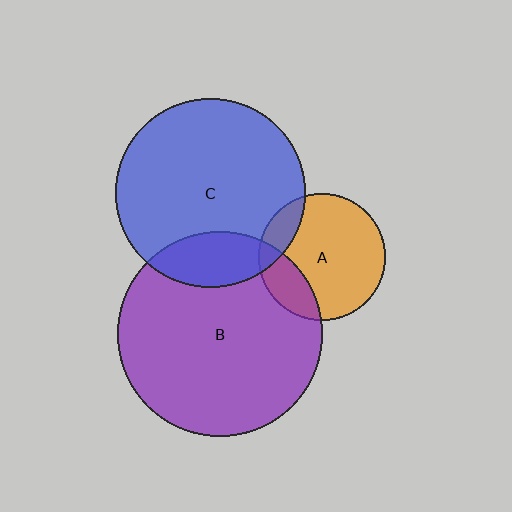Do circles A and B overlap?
Yes.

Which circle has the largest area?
Circle B (purple).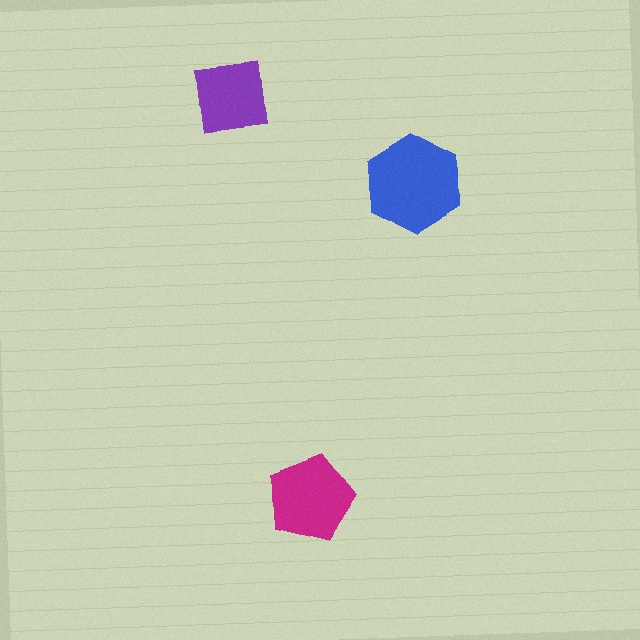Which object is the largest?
The blue hexagon.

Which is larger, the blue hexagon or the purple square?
The blue hexagon.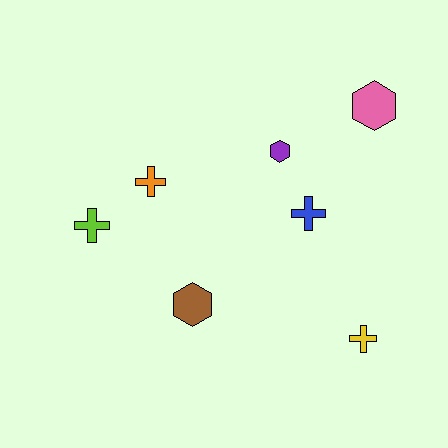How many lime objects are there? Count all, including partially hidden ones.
There is 1 lime object.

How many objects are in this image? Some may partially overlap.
There are 7 objects.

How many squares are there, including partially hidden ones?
There are no squares.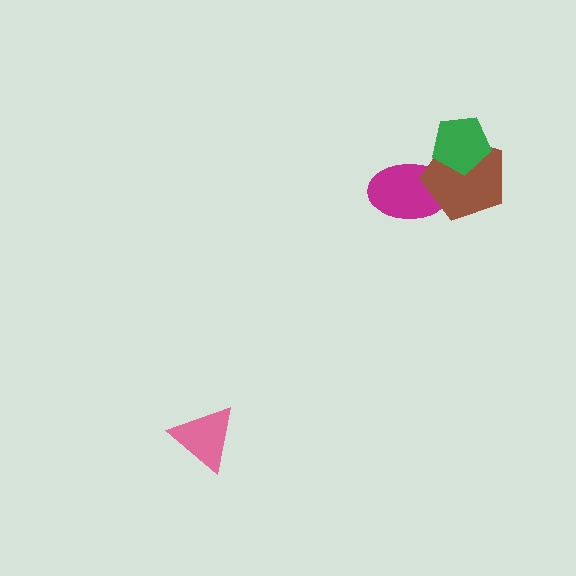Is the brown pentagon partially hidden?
Yes, it is partially covered by another shape.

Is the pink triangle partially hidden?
No, no other shape covers it.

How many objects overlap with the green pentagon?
1 object overlaps with the green pentagon.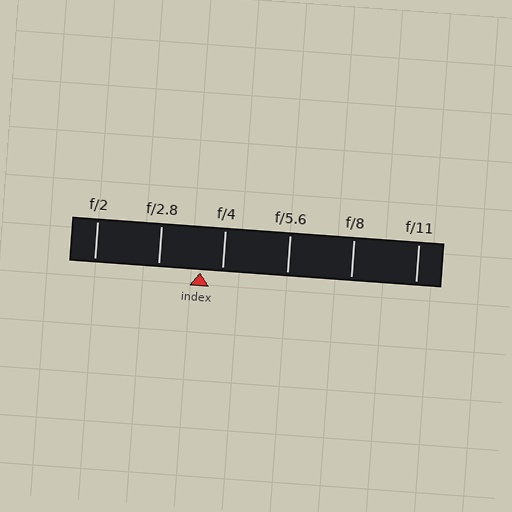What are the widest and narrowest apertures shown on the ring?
The widest aperture shown is f/2 and the narrowest is f/11.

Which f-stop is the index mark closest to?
The index mark is closest to f/4.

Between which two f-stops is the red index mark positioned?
The index mark is between f/2.8 and f/4.